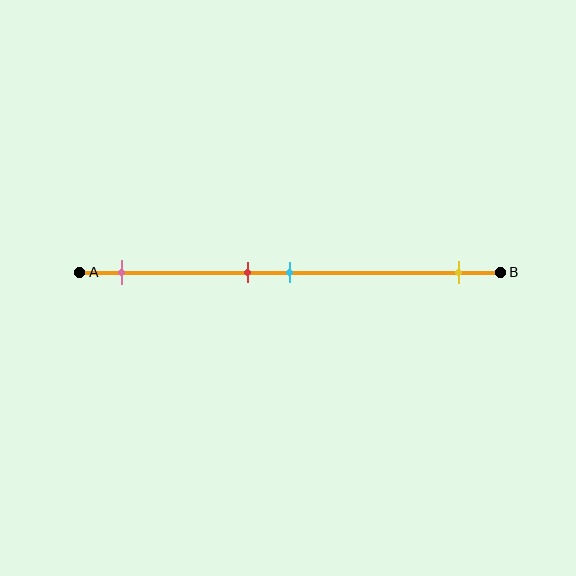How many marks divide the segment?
There are 4 marks dividing the segment.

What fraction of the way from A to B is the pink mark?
The pink mark is approximately 10% (0.1) of the way from A to B.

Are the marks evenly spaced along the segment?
No, the marks are not evenly spaced.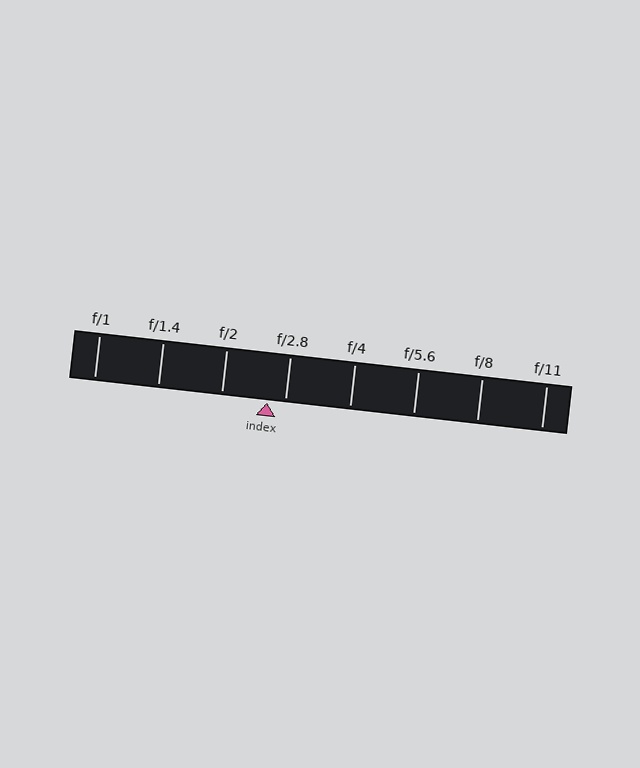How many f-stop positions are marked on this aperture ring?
There are 8 f-stop positions marked.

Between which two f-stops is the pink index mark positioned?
The index mark is between f/2 and f/2.8.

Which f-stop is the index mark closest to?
The index mark is closest to f/2.8.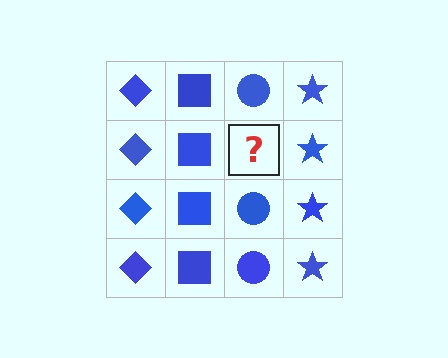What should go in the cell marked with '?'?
The missing cell should contain a blue circle.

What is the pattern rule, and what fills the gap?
The rule is that each column has a consistent shape. The gap should be filled with a blue circle.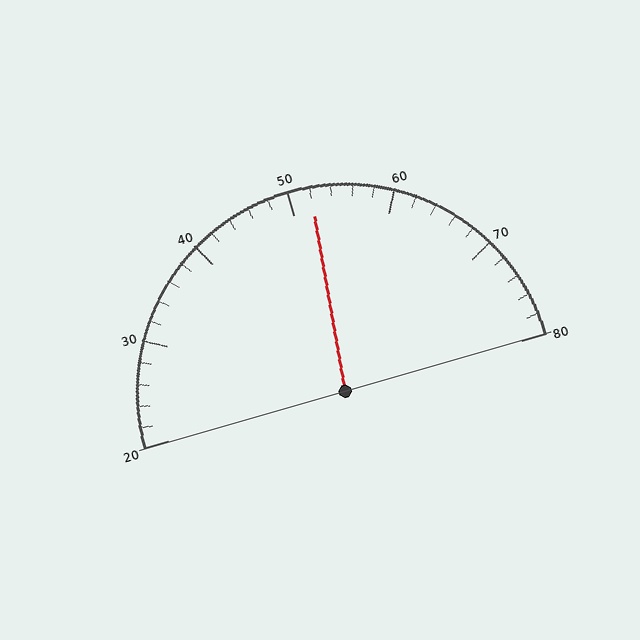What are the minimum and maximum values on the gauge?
The gauge ranges from 20 to 80.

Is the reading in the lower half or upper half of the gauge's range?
The reading is in the upper half of the range (20 to 80).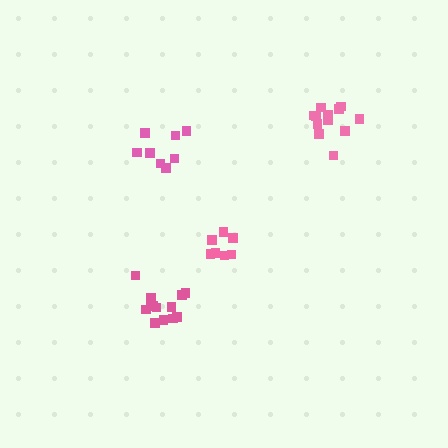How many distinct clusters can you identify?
There are 4 distinct clusters.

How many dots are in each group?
Group 1: 8 dots, Group 2: 7 dots, Group 3: 12 dots, Group 4: 13 dots (40 total).